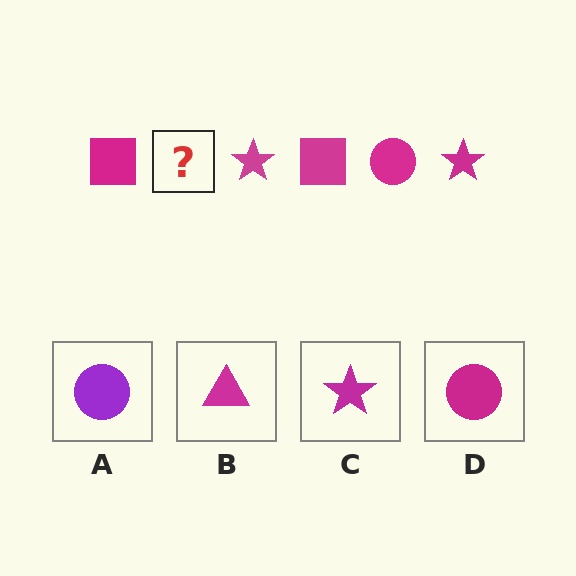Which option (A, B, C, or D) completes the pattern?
D.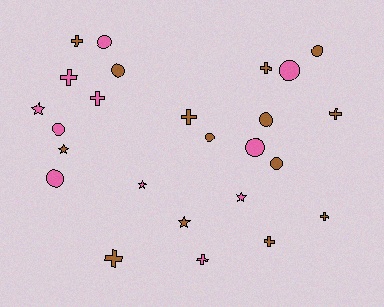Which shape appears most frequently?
Cross, with 10 objects.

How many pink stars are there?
There are 3 pink stars.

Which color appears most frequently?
Brown, with 14 objects.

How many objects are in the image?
There are 25 objects.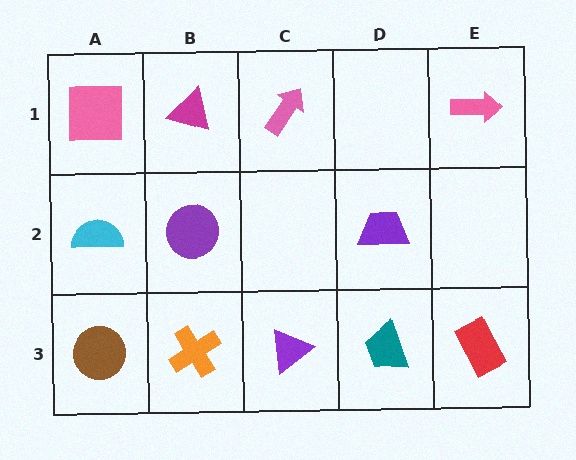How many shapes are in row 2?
3 shapes.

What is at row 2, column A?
A cyan semicircle.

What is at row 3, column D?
A teal trapezoid.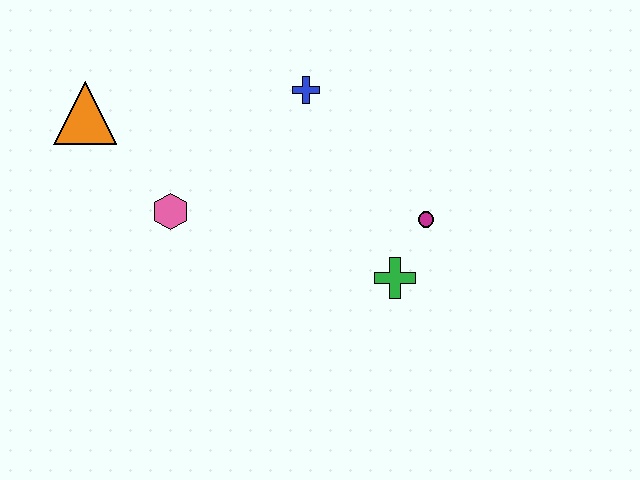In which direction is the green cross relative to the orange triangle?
The green cross is to the right of the orange triangle.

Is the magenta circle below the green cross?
No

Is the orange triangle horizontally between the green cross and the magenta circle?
No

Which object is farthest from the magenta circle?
The orange triangle is farthest from the magenta circle.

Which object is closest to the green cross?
The magenta circle is closest to the green cross.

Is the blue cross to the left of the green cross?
Yes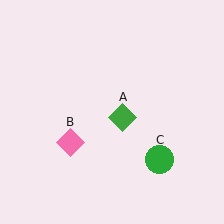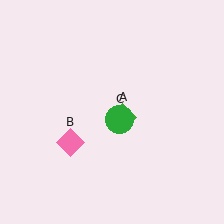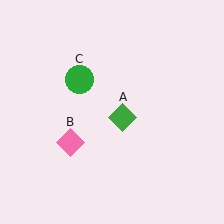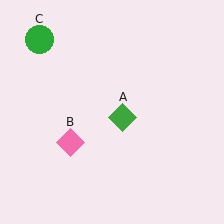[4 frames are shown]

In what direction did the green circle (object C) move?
The green circle (object C) moved up and to the left.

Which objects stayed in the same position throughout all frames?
Green diamond (object A) and pink diamond (object B) remained stationary.